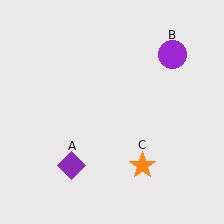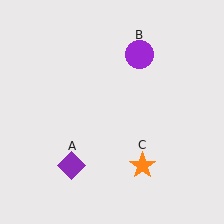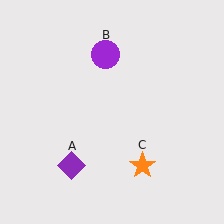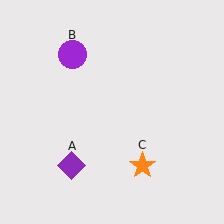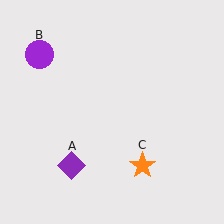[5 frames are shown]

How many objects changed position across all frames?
1 object changed position: purple circle (object B).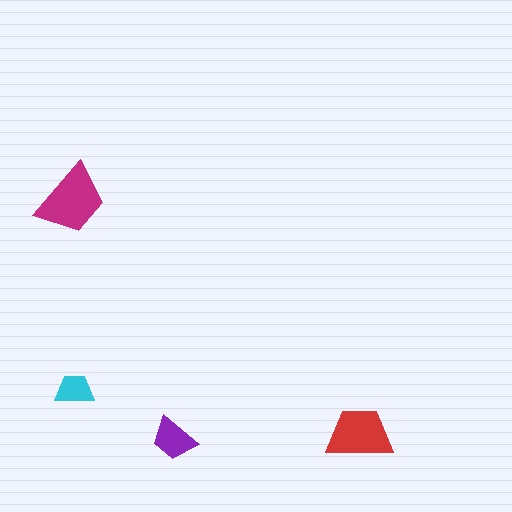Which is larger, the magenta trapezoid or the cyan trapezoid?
The magenta one.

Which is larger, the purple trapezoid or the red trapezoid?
The red one.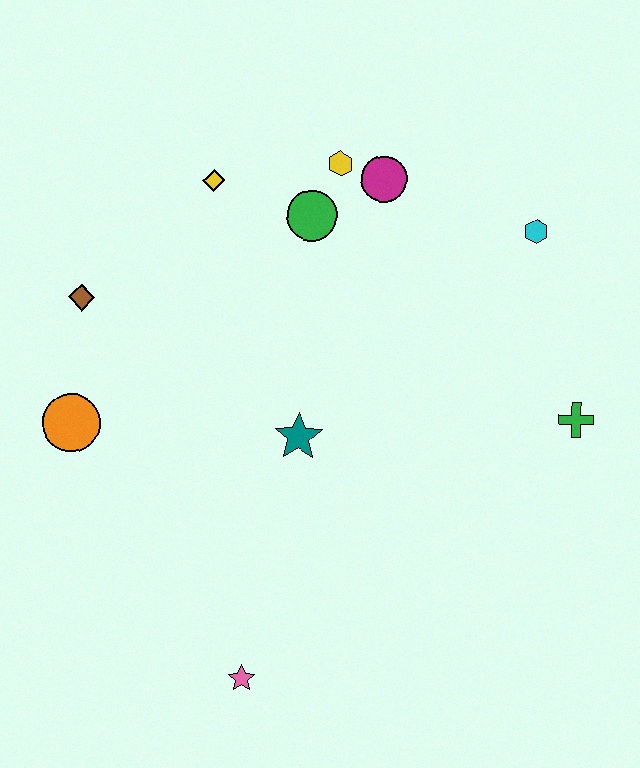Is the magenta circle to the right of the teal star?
Yes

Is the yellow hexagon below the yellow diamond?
No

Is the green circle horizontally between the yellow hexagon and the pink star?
Yes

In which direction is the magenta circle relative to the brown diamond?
The magenta circle is to the right of the brown diamond.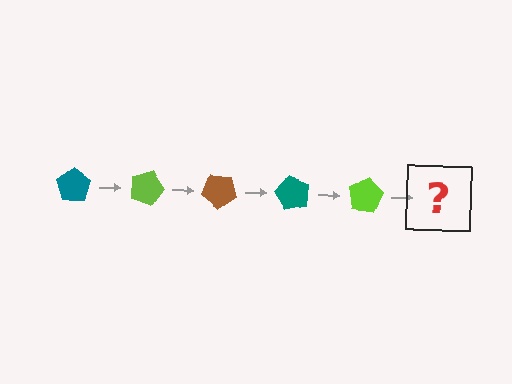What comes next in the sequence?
The next element should be a brown pentagon, rotated 100 degrees from the start.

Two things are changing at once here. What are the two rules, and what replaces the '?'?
The two rules are that it rotates 20 degrees each step and the color cycles through teal, lime, and brown. The '?' should be a brown pentagon, rotated 100 degrees from the start.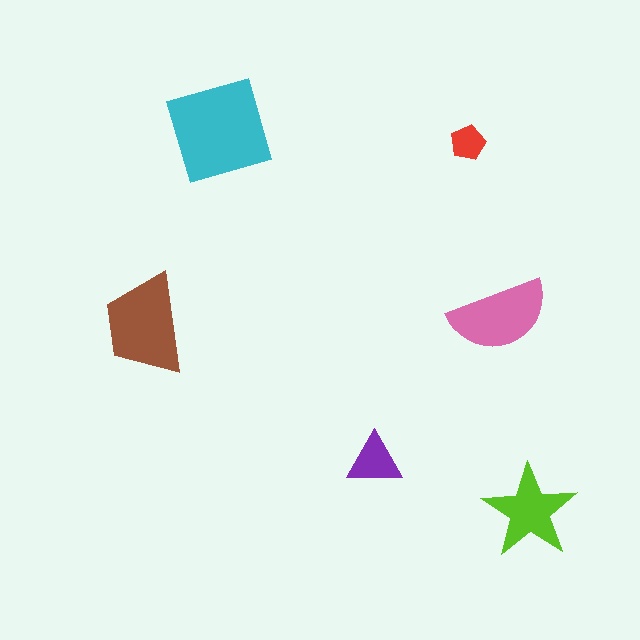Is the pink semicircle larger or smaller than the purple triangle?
Larger.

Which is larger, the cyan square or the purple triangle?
The cyan square.